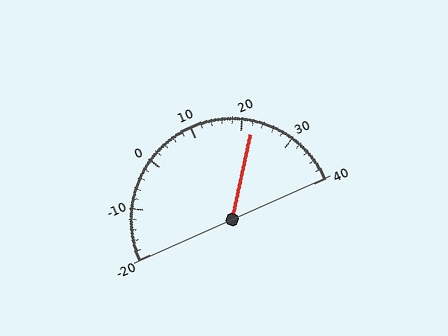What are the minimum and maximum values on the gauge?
The gauge ranges from -20 to 40.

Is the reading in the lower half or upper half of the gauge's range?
The reading is in the upper half of the range (-20 to 40).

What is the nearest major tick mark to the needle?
The nearest major tick mark is 20.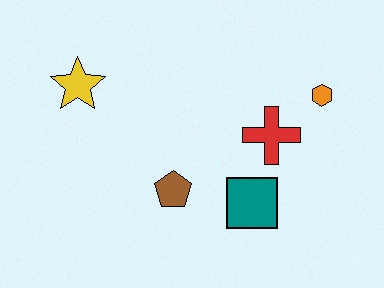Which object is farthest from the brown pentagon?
The orange hexagon is farthest from the brown pentagon.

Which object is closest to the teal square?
The red cross is closest to the teal square.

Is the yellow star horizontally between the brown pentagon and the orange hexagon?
No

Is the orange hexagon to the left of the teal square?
No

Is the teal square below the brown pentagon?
Yes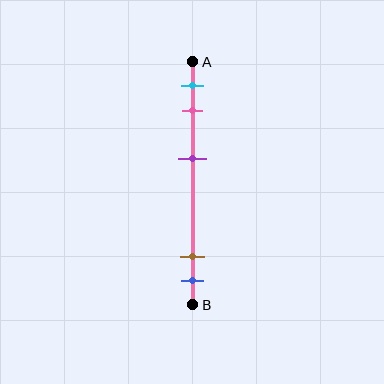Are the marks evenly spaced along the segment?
No, the marks are not evenly spaced.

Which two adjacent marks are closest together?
The brown and blue marks are the closest adjacent pair.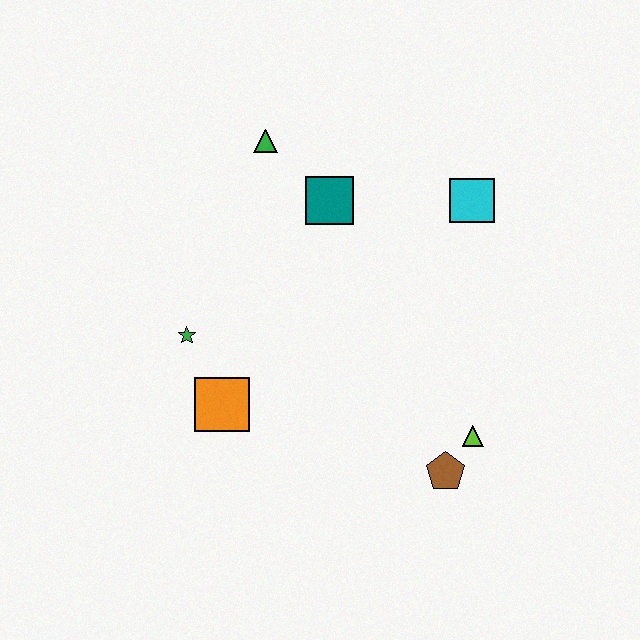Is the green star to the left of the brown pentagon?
Yes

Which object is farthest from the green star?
The cyan square is farthest from the green star.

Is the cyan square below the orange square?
No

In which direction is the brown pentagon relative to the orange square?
The brown pentagon is to the right of the orange square.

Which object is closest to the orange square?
The green star is closest to the orange square.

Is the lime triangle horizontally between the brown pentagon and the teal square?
No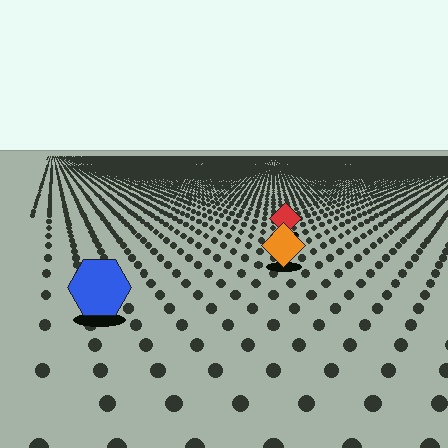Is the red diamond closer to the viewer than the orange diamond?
No. The orange diamond is closer — you can tell from the texture gradient: the ground texture is coarser near it.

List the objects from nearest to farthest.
From nearest to farthest: the blue hexagon, the orange diamond, the red diamond.